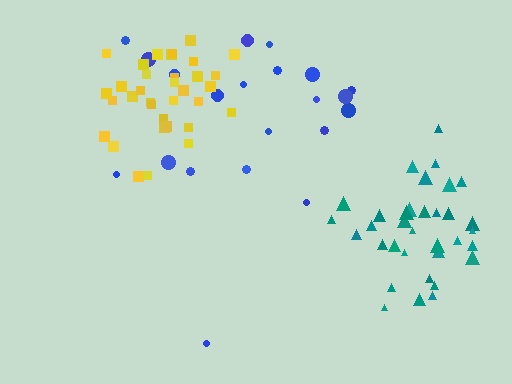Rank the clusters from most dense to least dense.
yellow, teal, blue.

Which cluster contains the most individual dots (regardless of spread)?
Teal (34).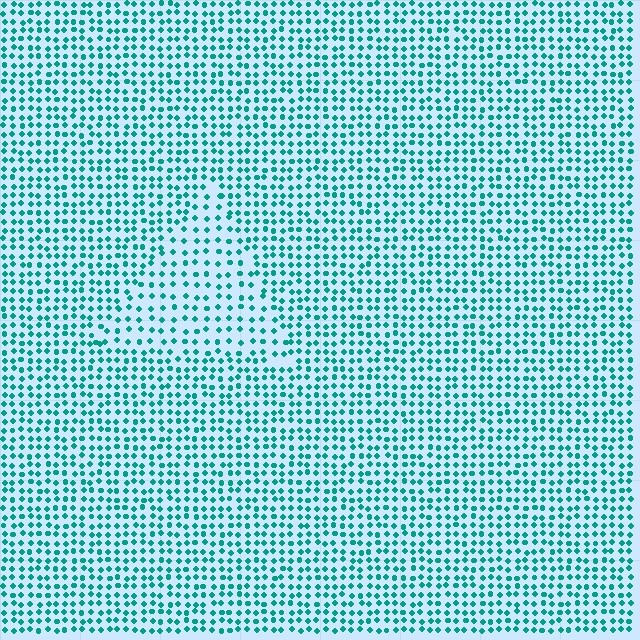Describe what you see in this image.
The image contains small teal elements arranged at two different densities. A triangle-shaped region is visible where the elements are less densely packed than the surrounding area.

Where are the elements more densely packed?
The elements are more densely packed outside the triangle boundary.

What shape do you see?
I see a triangle.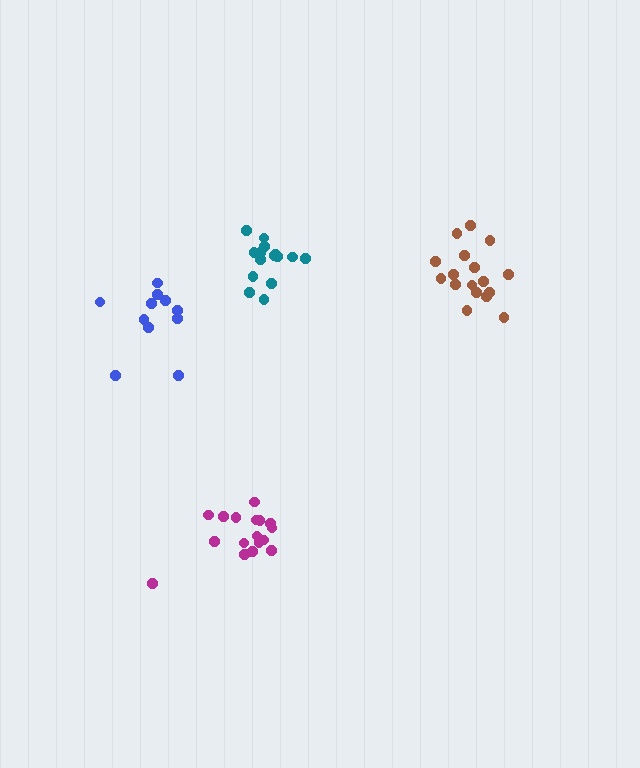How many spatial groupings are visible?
There are 4 spatial groupings.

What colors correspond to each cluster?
The clusters are colored: magenta, teal, blue, brown.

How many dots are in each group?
Group 1: 17 dots, Group 2: 15 dots, Group 3: 11 dots, Group 4: 17 dots (60 total).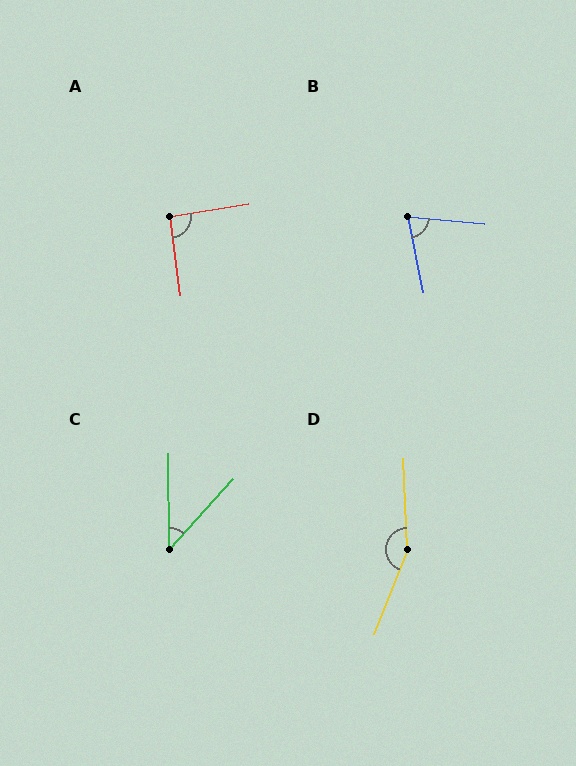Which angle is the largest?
D, at approximately 157 degrees.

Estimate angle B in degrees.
Approximately 74 degrees.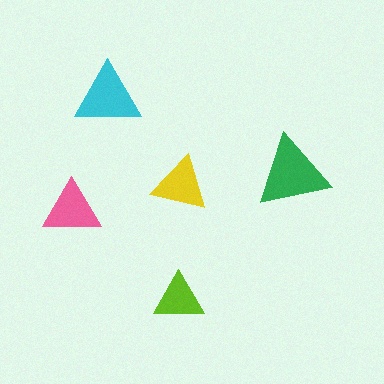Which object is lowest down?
The lime triangle is bottommost.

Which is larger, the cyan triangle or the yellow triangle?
The cyan one.